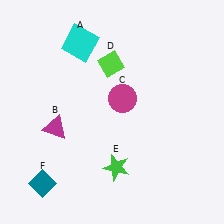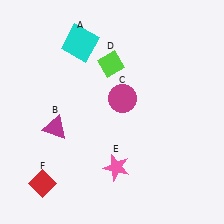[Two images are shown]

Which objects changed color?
E changed from green to pink. F changed from teal to red.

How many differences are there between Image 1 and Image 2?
There are 2 differences between the two images.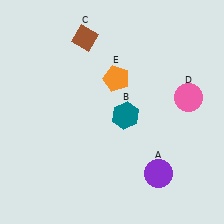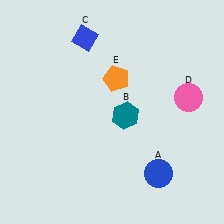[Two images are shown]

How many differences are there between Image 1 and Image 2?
There are 2 differences between the two images.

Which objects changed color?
A changed from purple to blue. C changed from brown to blue.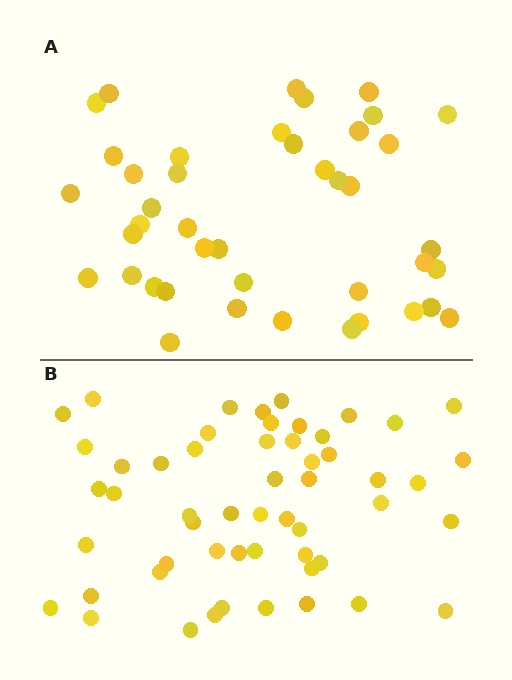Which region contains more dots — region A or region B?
Region B (the bottom region) has more dots.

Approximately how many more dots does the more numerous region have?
Region B has roughly 12 or so more dots than region A.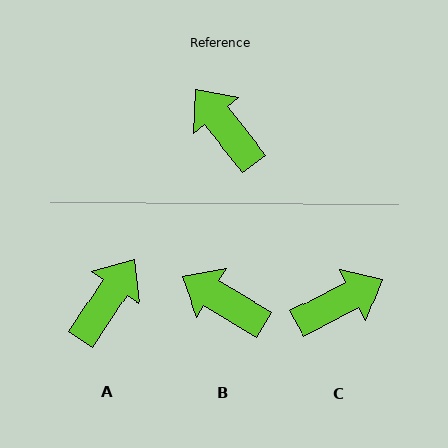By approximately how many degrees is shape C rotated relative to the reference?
Approximately 101 degrees clockwise.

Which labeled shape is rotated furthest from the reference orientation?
C, about 101 degrees away.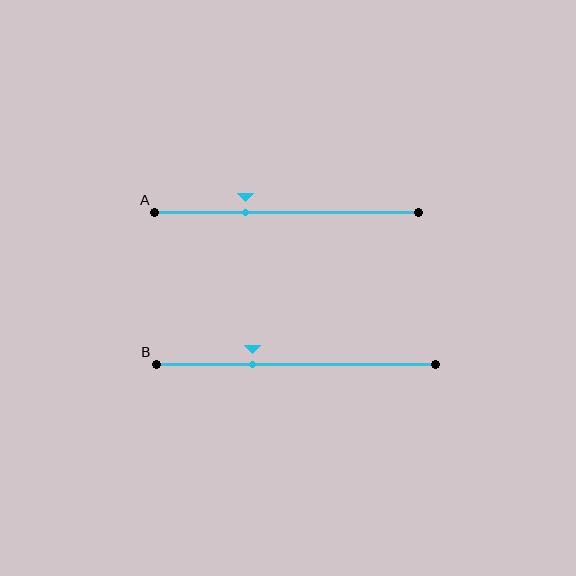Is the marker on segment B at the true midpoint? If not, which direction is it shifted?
No, the marker on segment B is shifted to the left by about 16% of the segment length.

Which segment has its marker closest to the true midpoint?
Segment A has its marker closest to the true midpoint.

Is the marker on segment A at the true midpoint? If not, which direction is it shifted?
No, the marker on segment A is shifted to the left by about 16% of the segment length.